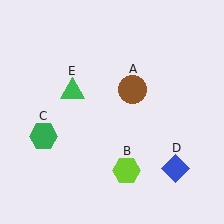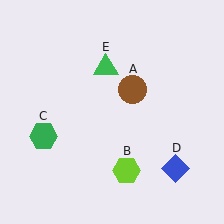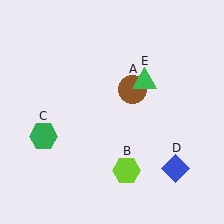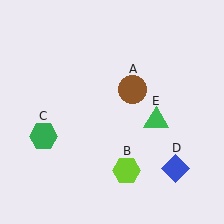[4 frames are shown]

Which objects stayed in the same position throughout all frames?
Brown circle (object A) and lime hexagon (object B) and green hexagon (object C) and blue diamond (object D) remained stationary.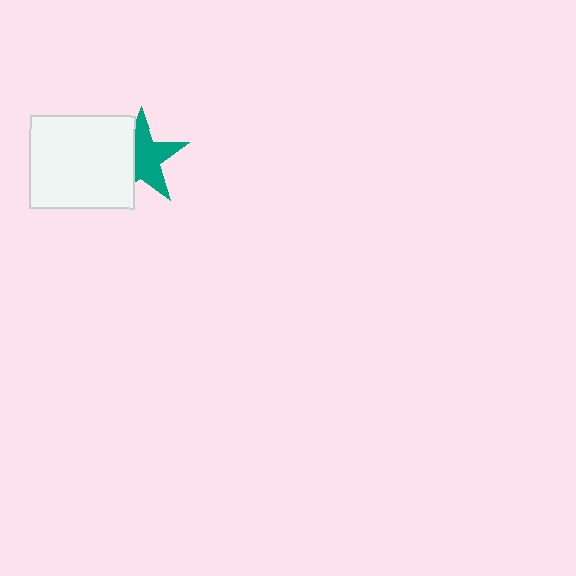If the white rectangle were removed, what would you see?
You would see the complete teal star.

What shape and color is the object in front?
The object in front is a white rectangle.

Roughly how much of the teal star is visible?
About half of it is visible (roughly 62%).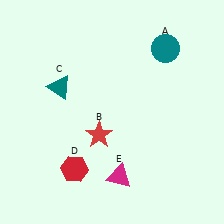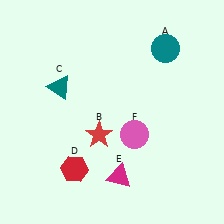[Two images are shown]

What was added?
A pink circle (F) was added in Image 2.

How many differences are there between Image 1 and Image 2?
There is 1 difference between the two images.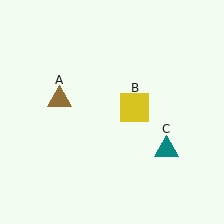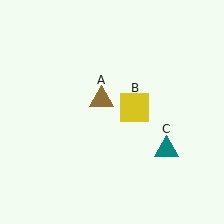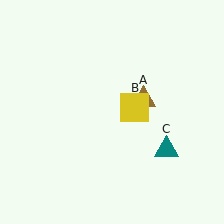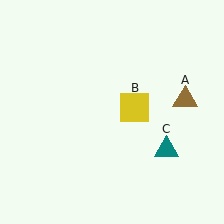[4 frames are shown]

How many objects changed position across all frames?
1 object changed position: brown triangle (object A).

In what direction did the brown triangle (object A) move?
The brown triangle (object A) moved right.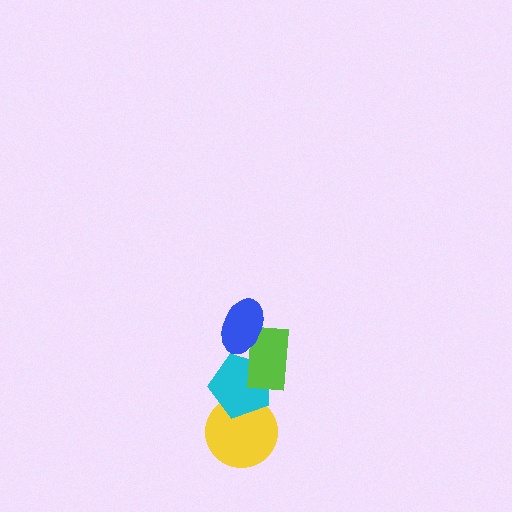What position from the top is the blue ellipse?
The blue ellipse is 1st from the top.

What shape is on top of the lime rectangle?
The blue ellipse is on top of the lime rectangle.